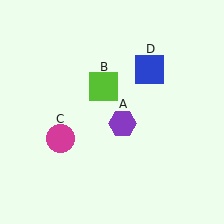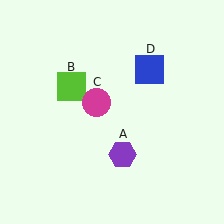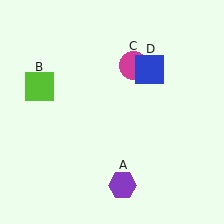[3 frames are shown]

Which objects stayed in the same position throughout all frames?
Blue square (object D) remained stationary.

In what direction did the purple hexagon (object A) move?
The purple hexagon (object A) moved down.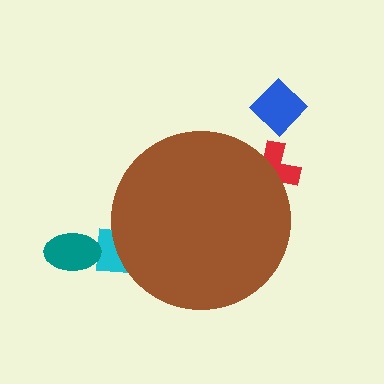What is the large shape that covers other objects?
A brown circle.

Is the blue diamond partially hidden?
No, the blue diamond is fully visible.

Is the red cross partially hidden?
Yes, the red cross is partially hidden behind the brown circle.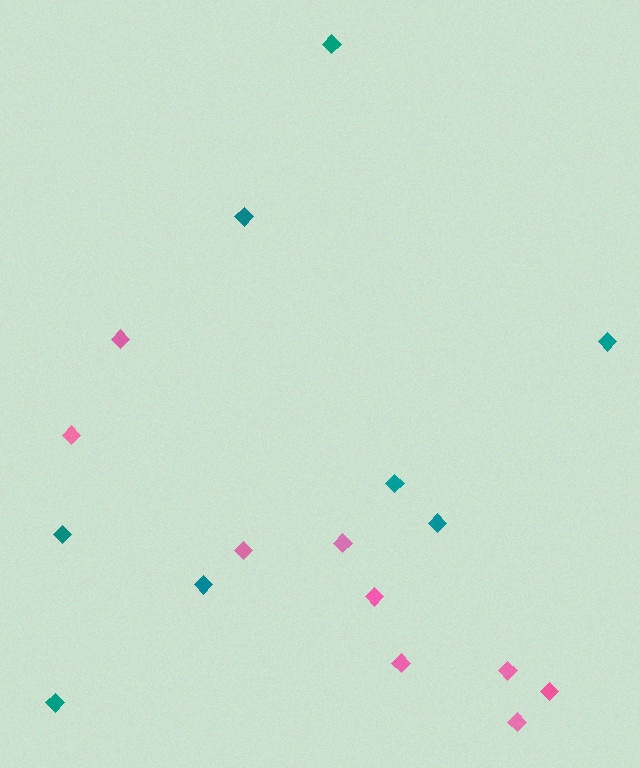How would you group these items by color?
There are 2 groups: one group of pink diamonds (9) and one group of teal diamonds (8).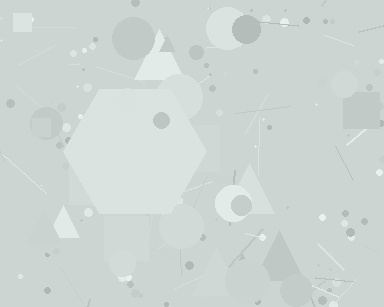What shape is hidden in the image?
A hexagon is hidden in the image.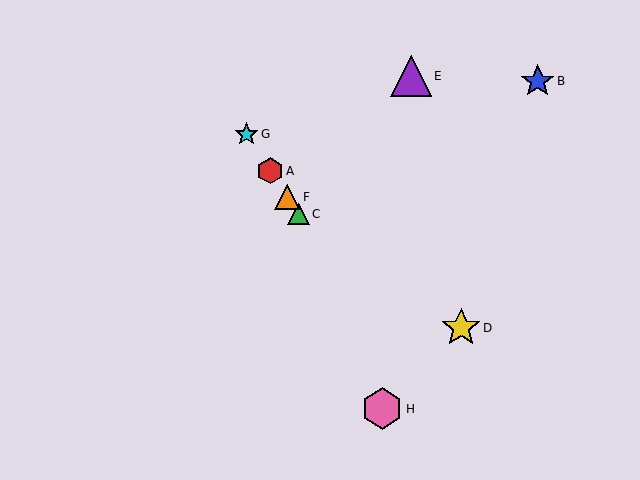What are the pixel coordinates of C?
Object C is at (298, 214).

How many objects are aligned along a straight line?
4 objects (A, C, F, G) are aligned along a straight line.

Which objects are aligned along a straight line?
Objects A, C, F, G are aligned along a straight line.